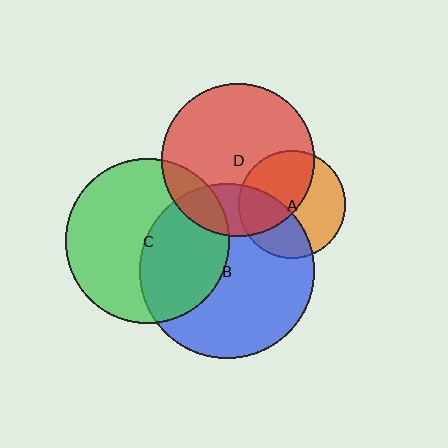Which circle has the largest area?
Circle B (blue).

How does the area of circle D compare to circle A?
Approximately 2.0 times.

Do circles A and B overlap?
Yes.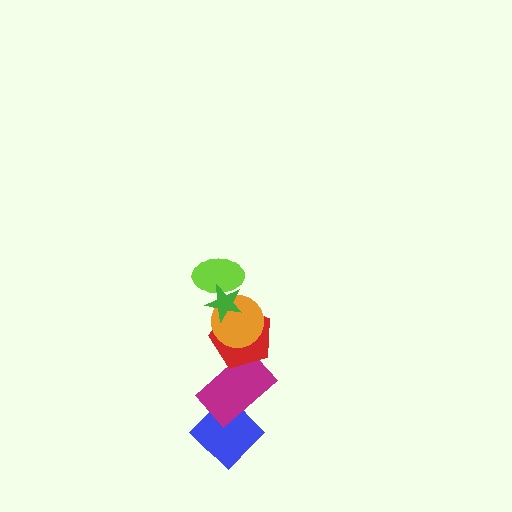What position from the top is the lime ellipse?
The lime ellipse is 2nd from the top.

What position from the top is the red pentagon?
The red pentagon is 4th from the top.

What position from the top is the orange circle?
The orange circle is 3rd from the top.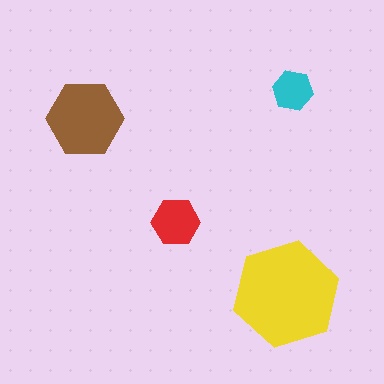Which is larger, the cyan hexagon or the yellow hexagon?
The yellow one.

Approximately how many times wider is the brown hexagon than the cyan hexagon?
About 2 times wider.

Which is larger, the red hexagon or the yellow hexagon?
The yellow one.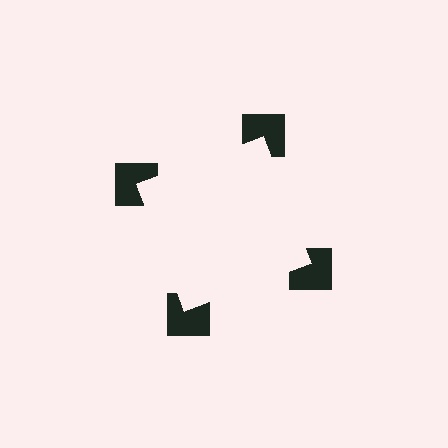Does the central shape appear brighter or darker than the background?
It typically appears slightly brighter than the background, even though no actual brightness change is drawn.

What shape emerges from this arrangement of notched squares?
An illusory square — its edges are inferred from the aligned wedge cuts in the notched squares, not physically drawn.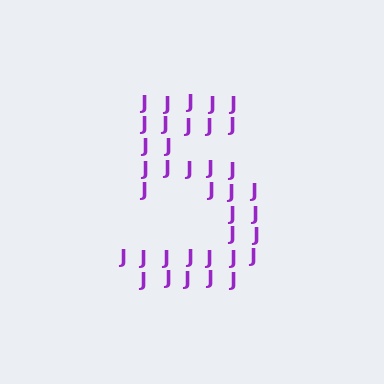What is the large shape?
The large shape is the digit 5.